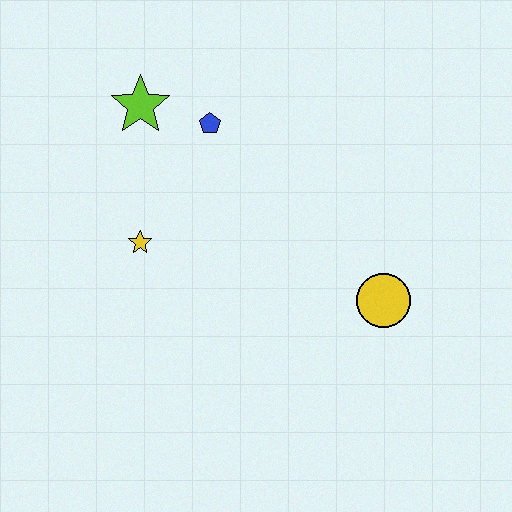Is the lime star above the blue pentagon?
Yes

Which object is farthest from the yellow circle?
The lime star is farthest from the yellow circle.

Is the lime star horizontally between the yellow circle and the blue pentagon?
No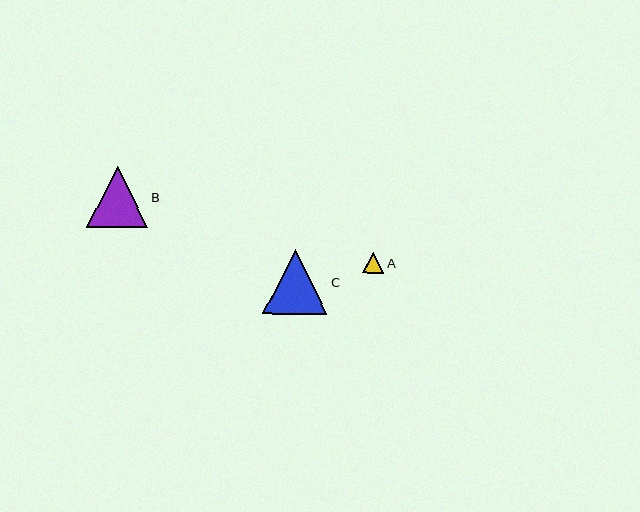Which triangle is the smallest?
Triangle A is the smallest with a size of approximately 21 pixels.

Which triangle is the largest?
Triangle C is the largest with a size of approximately 64 pixels.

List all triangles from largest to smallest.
From largest to smallest: C, B, A.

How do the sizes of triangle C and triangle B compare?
Triangle C and triangle B are approximately the same size.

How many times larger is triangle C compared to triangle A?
Triangle C is approximately 3.1 times the size of triangle A.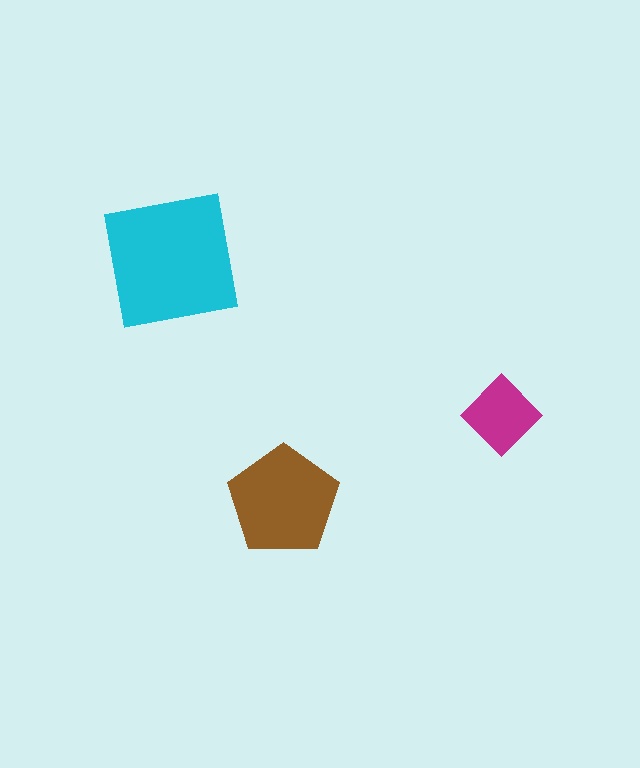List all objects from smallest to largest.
The magenta diamond, the brown pentagon, the cyan square.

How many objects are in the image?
There are 3 objects in the image.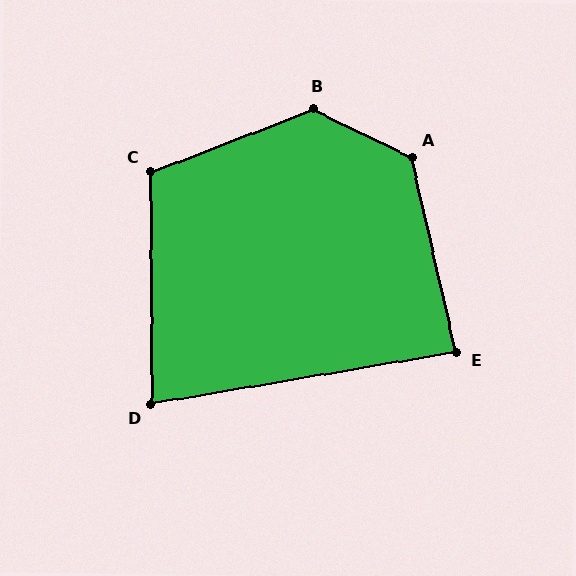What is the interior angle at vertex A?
Approximately 129 degrees (obtuse).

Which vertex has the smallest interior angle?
D, at approximately 80 degrees.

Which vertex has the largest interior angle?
B, at approximately 133 degrees.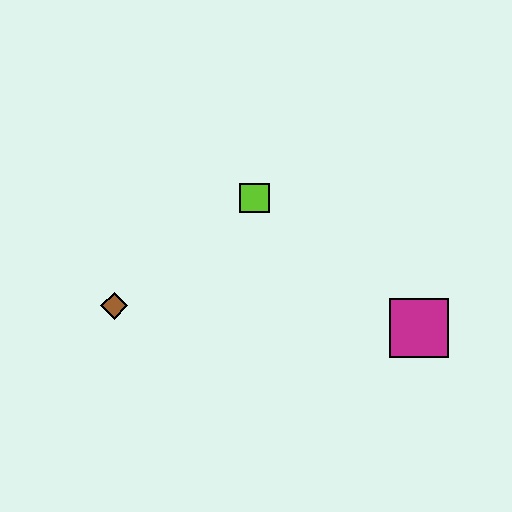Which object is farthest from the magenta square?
The brown diamond is farthest from the magenta square.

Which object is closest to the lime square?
The brown diamond is closest to the lime square.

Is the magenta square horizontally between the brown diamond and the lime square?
No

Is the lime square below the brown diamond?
No